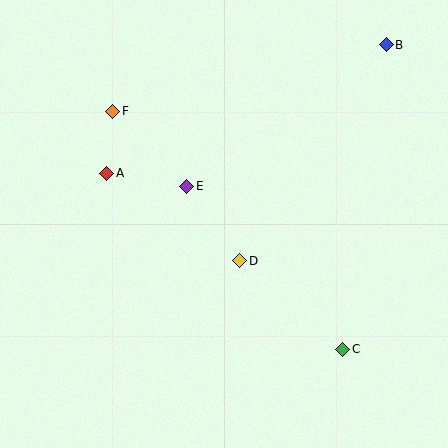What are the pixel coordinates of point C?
Point C is at (343, 349).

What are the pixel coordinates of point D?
Point D is at (240, 261).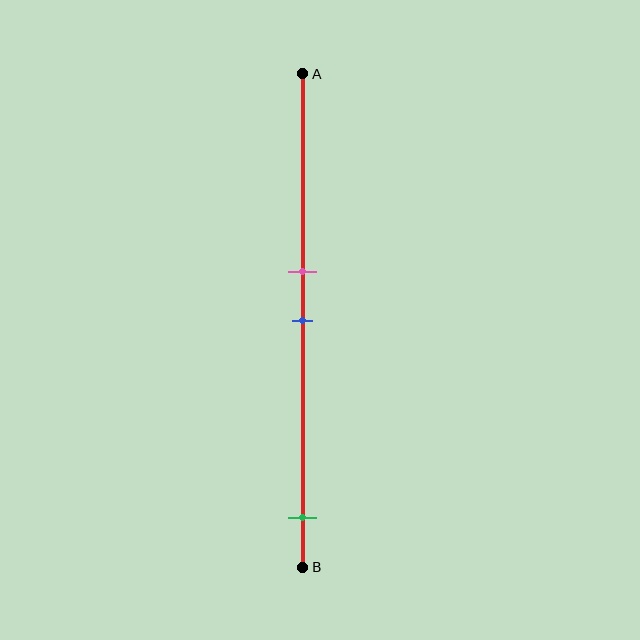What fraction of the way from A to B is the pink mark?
The pink mark is approximately 40% (0.4) of the way from A to B.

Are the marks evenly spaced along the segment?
No, the marks are not evenly spaced.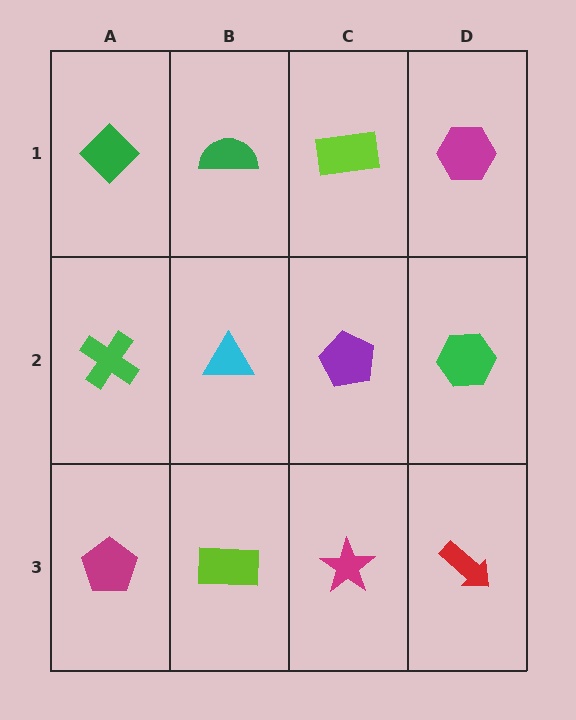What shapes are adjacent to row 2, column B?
A green semicircle (row 1, column B), a lime rectangle (row 3, column B), a green cross (row 2, column A), a purple pentagon (row 2, column C).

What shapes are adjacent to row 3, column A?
A green cross (row 2, column A), a lime rectangle (row 3, column B).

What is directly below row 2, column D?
A red arrow.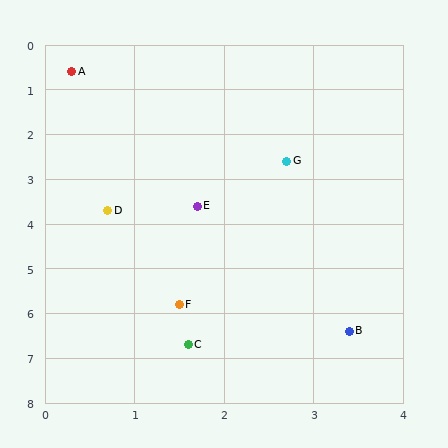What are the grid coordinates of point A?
Point A is at approximately (0.3, 0.6).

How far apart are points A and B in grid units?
Points A and B are about 6.6 grid units apart.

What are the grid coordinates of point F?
Point F is at approximately (1.5, 5.8).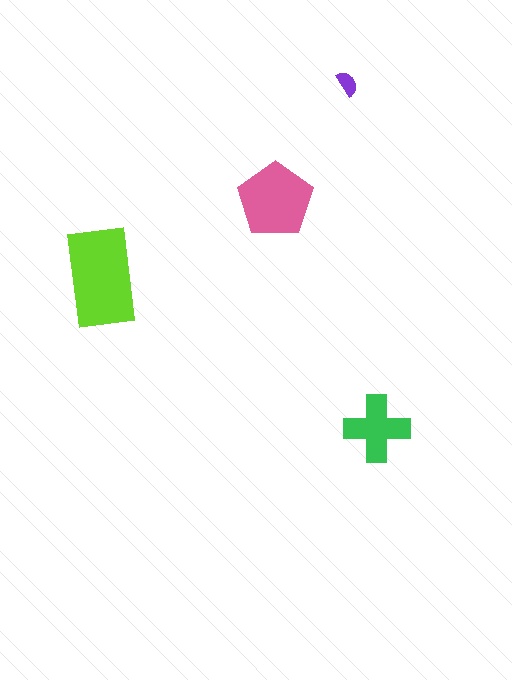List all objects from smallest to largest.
The purple semicircle, the green cross, the pink pentagon, the lime rectangle.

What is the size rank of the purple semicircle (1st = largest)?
4th.